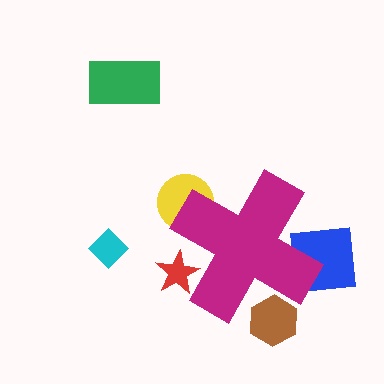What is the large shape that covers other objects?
A magenta cross.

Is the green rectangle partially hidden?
No, the green rectangle is fully visible.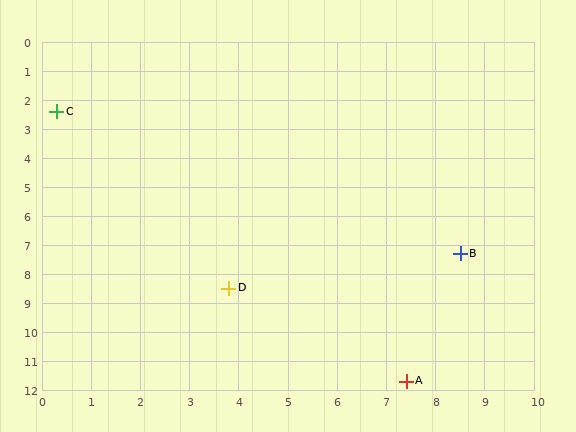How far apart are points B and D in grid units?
Points B and D are about 4.9 grid units apart.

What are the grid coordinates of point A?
Point A is at approximately (7.4, 11.7).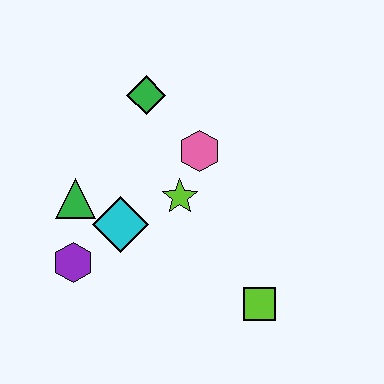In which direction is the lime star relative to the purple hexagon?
The lime star is to the right of the purple hexagon.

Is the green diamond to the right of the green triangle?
Yes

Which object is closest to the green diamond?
The pink hexagon is closest to the green diamond.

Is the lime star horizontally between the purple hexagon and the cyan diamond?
No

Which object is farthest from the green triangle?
The lime square is farthest from the green triangle.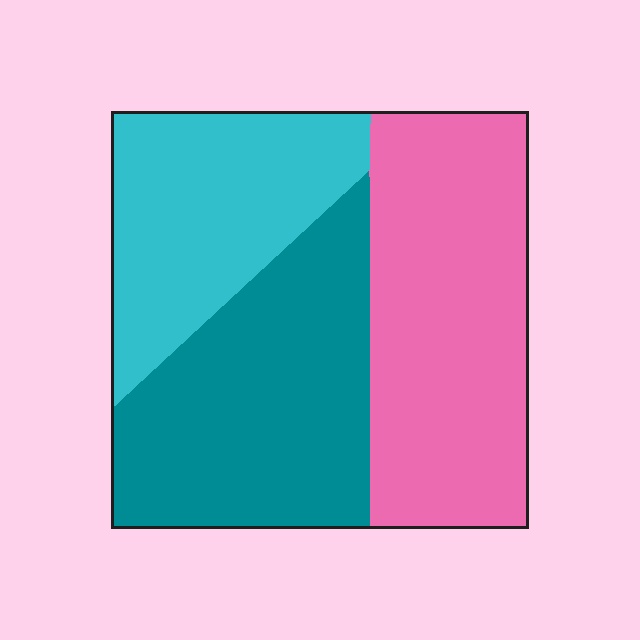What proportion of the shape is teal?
Teal covers 35% of the shape.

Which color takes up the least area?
Cyan, at roughly 25%.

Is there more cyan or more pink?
Pink.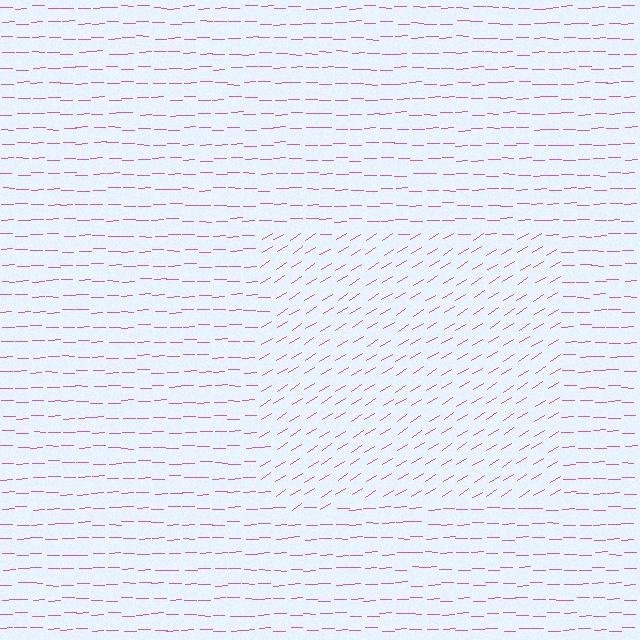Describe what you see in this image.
The image is filled with small pink line segments. A rectangle region in the image has lines oriented differently from the surrounding lines, creating a visible texture boundary.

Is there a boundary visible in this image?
Yes, there is a texture boundary formed by a change in line orientation.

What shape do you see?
I see a rectangle.